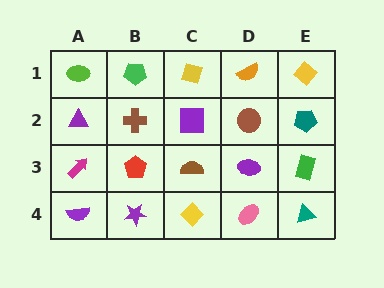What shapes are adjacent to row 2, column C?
A yellow square (row 1, column C), a brown semicircle (row 3, column C), a brown cross (row 2, column B), a brown circle (row 2, column D).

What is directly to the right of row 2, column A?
A brown cross.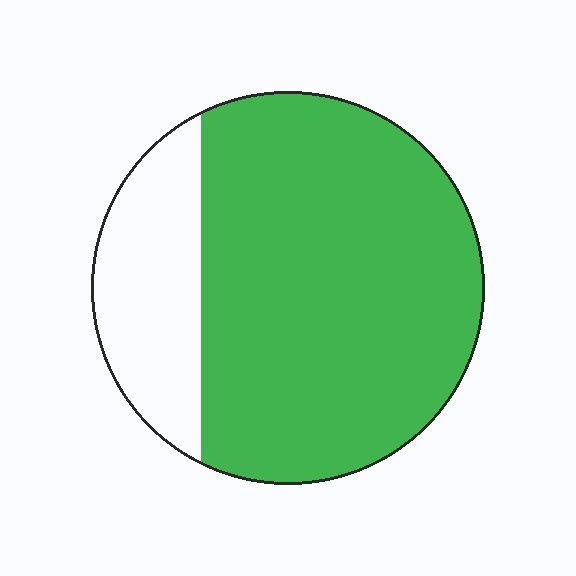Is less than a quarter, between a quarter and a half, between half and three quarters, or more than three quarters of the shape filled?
More than three quarters.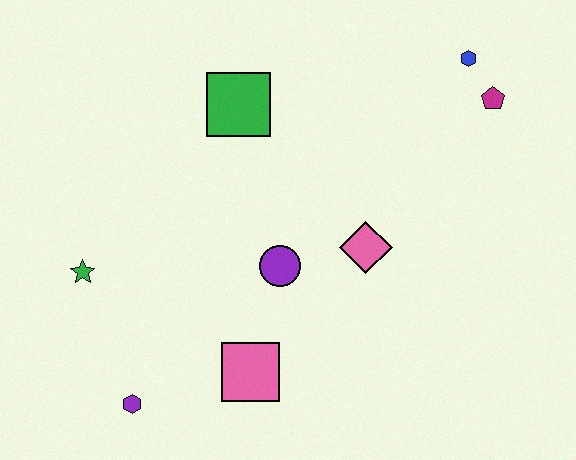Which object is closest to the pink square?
The purple circle is closest to the pink square.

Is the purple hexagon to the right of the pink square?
No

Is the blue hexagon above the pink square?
Yes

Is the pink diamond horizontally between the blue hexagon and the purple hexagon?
Yes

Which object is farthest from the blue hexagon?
The purple hexagon is farthest from the blue hexagon.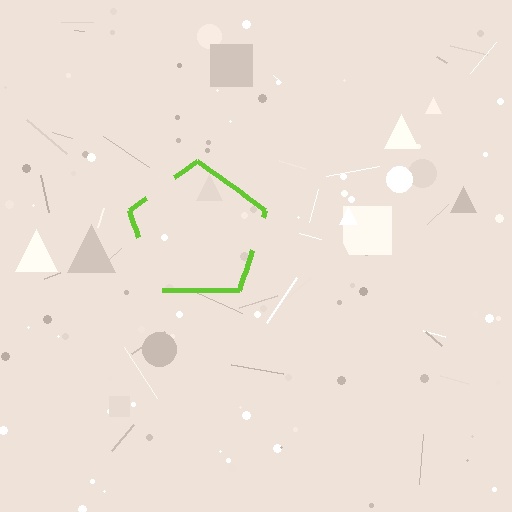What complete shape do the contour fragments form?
The contour fragments form a pentagon.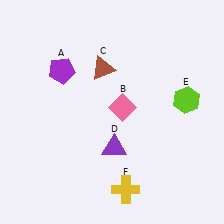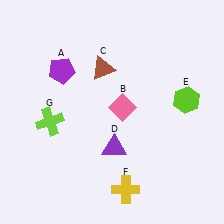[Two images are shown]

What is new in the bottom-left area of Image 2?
A lime cross (G) was added in the bottom-left area of Image 2.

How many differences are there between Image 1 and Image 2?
There is 1 difference between the two images.